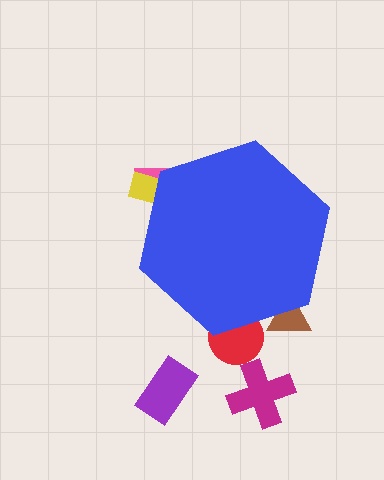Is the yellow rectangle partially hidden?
Yes, the yellow rectangle is partially hidden behind the blue hexagon.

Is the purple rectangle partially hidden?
No, the purple rectangle is fully visible.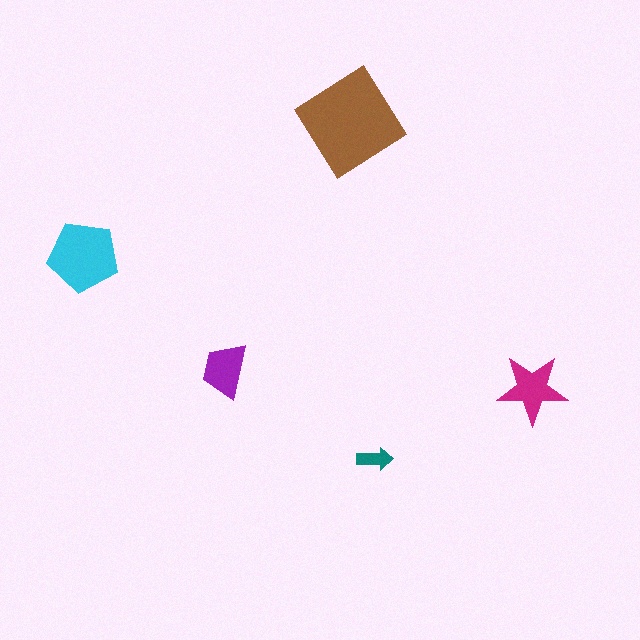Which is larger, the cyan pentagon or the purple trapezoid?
The cyan pentagon.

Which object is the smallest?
The teal arrow.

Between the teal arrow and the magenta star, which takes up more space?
The magenta star.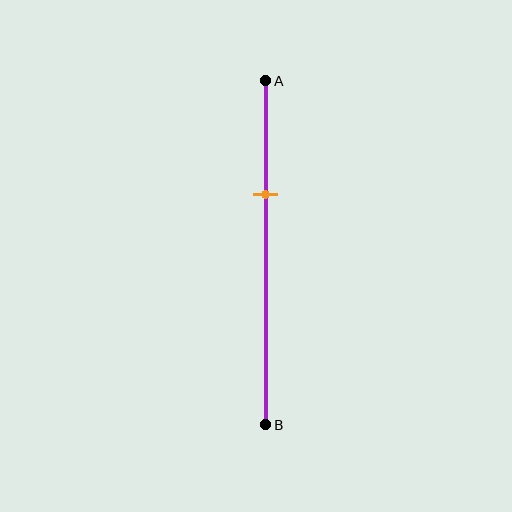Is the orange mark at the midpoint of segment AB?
No, the mark is at about 35% from A, not at the 50% midpoint.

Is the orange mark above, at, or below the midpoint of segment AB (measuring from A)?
The orange mark is above the midpoint of segment AB.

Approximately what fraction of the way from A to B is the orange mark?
The orange mark is approximately 35% of the way from A to B.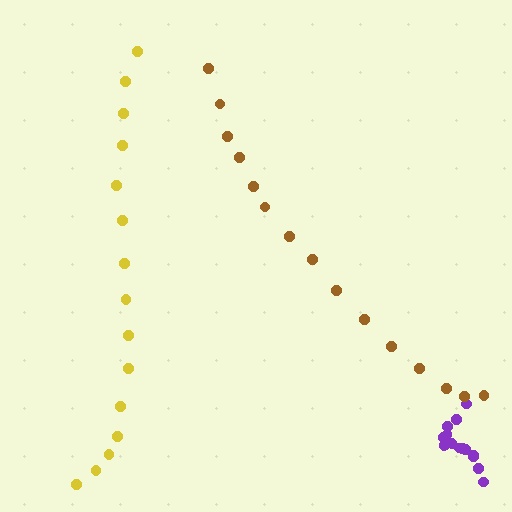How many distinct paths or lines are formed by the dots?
There are 3 distinct paths.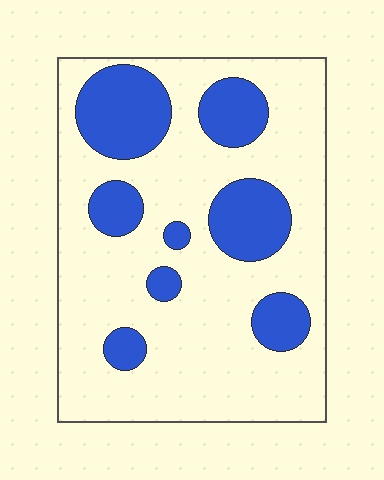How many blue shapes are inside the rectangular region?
8.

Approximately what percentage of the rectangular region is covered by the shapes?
Approximately 25%.